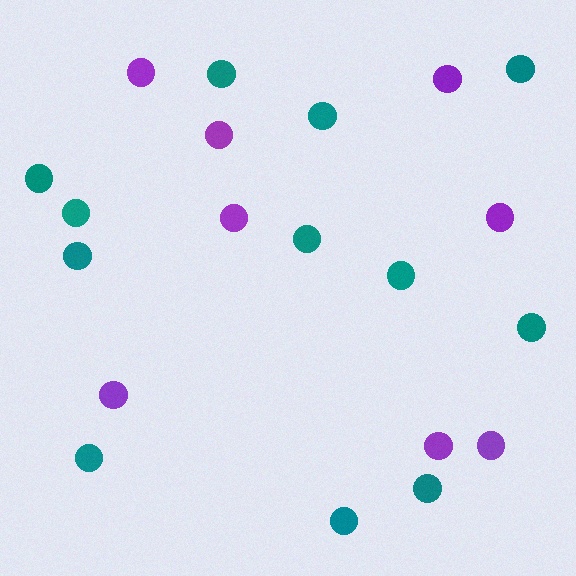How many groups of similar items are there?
There are 2 groups: one group of purple circles (8) and one group of teal circles (12).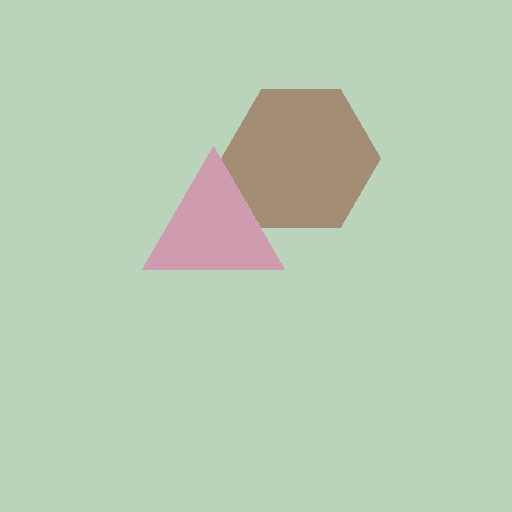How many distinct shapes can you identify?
There are 2 distinct shapes: a brown hexagon, a pink triangle.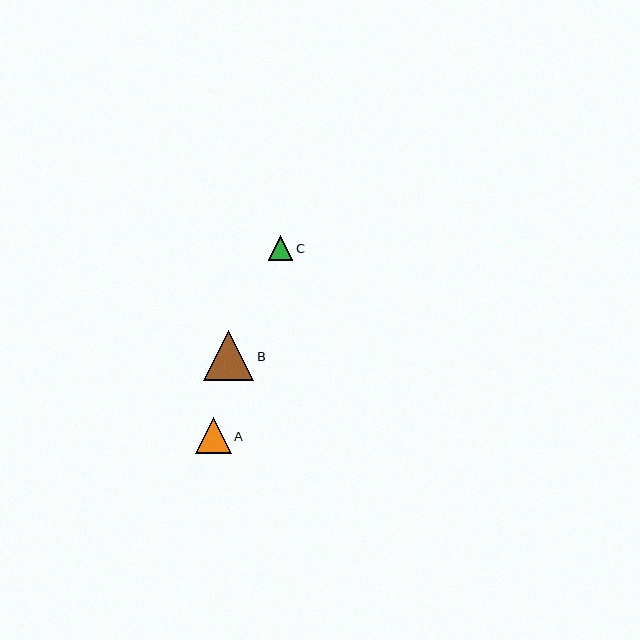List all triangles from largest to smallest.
From largest to smallest: B, A, C.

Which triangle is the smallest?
Triangle C is the smallest with a size of approximately 24 pixels.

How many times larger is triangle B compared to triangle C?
Triangle B is approximately 2.0 times the size of triangle C.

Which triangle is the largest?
Triangle B is the largest with a size of approximately 50 pixels.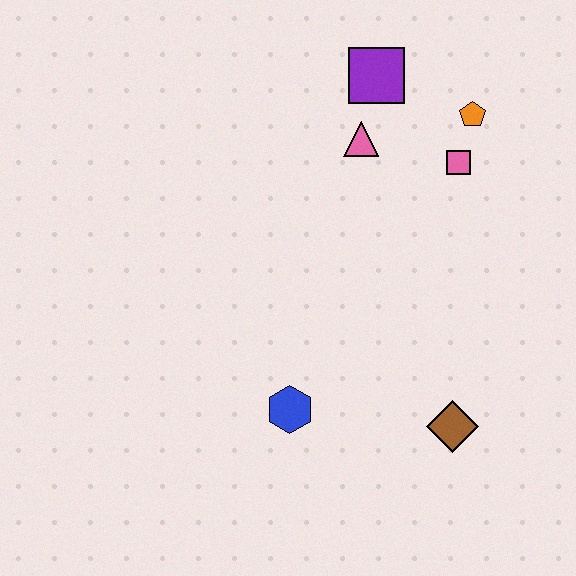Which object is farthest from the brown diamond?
The purple square is farthest from the brown diamond.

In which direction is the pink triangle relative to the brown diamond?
The pink triangle is above the brown diamond.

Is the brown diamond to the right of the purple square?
Yes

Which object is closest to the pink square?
The orange pentagon is closest to the pink square.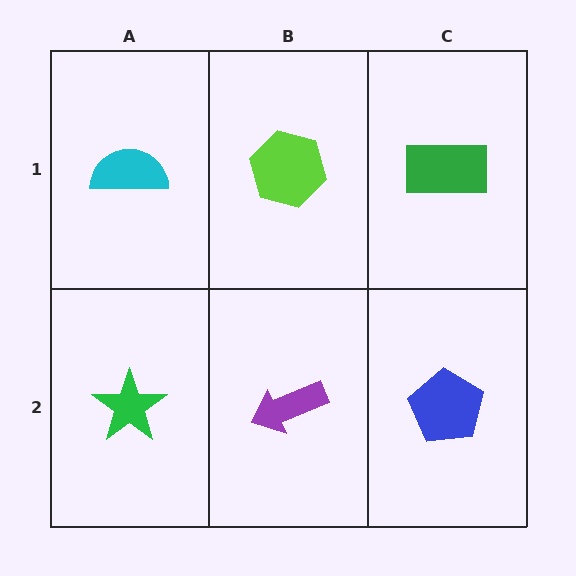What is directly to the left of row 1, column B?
A cyan semicircle.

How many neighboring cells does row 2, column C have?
2.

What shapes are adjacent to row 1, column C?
A blue pentagon (row 2, column C), a lime hexagon (row 1, column B).